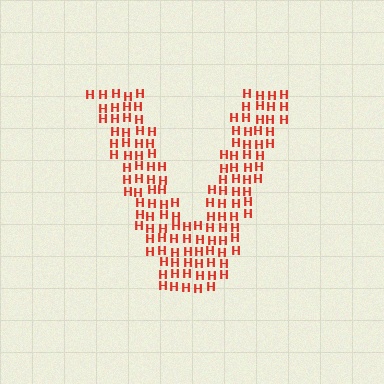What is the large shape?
The large shape is the letter V.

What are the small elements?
The small elements are letter H's.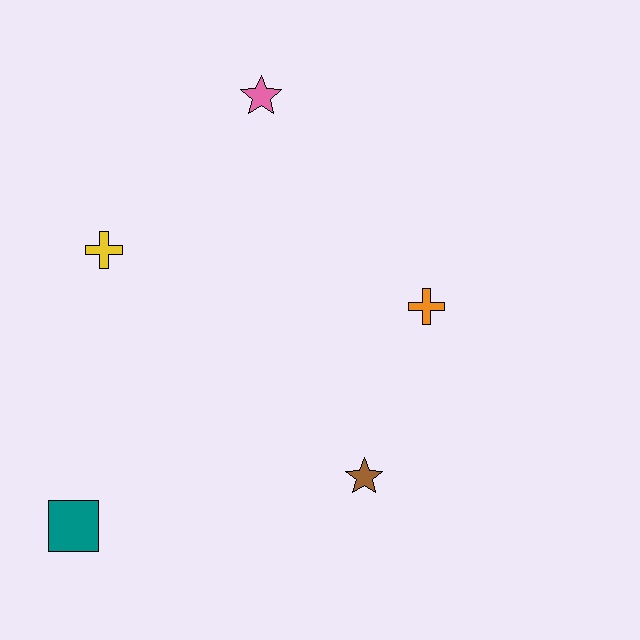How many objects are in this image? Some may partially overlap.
There are 5 objects.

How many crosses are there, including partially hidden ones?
There are 2 crosses.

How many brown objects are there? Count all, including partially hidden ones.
There is 1 brown object.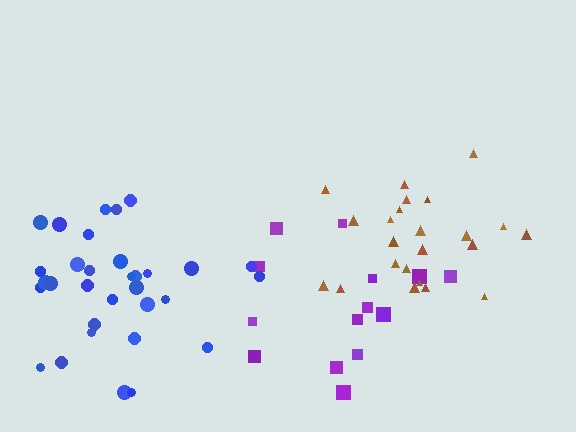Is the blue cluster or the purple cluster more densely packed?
Blue.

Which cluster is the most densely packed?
Blue.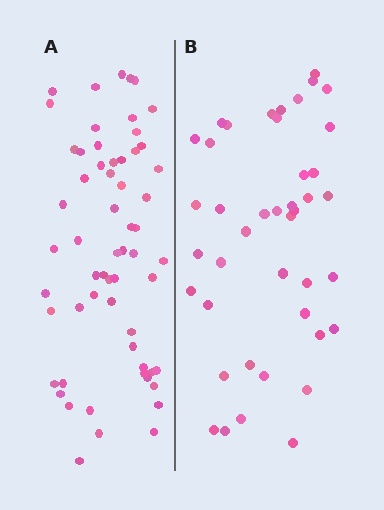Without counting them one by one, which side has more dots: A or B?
Region A (the left region) has more dots.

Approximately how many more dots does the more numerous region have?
Region A has approximately 20 more dots than region B.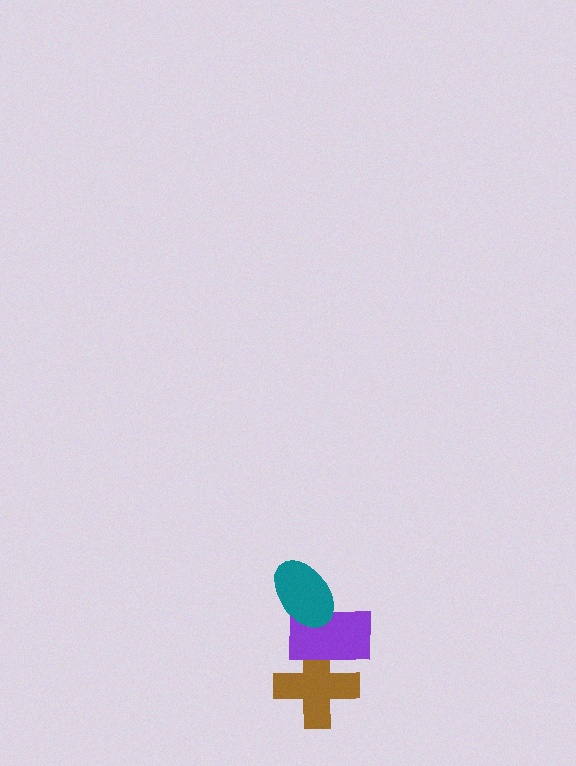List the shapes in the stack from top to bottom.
From top to bottom: the teal ellipse, the purple rectangle, the brown cross.